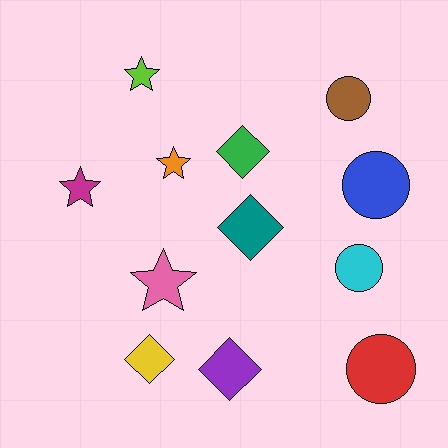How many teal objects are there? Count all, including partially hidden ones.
There is 1 teal object.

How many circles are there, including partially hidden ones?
There are 4 circles.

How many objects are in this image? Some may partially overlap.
There are 12 objects.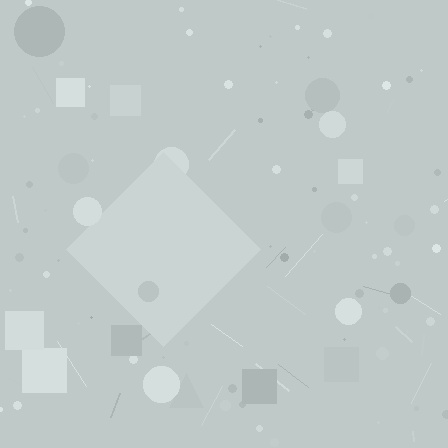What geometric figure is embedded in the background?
A diamond is embedded in the background.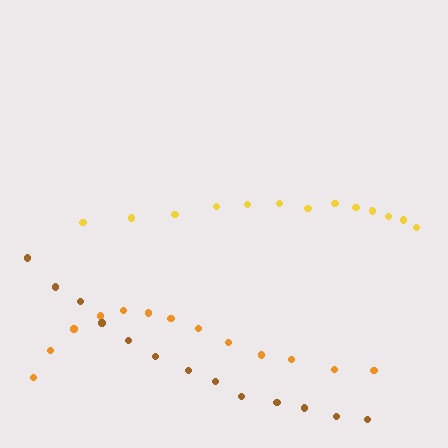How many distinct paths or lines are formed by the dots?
There are 3 distinct paths.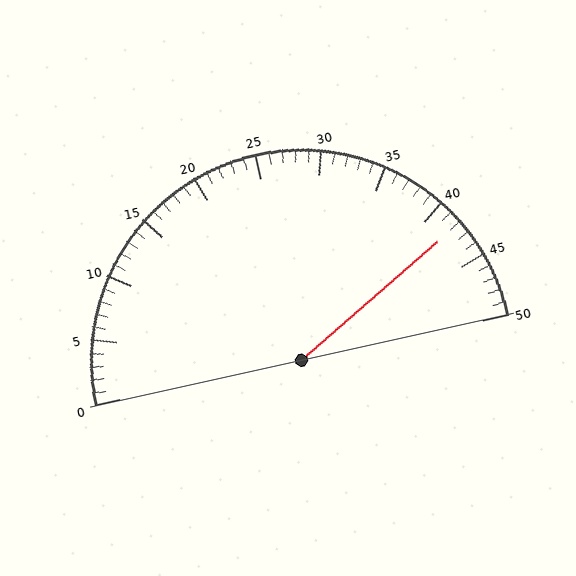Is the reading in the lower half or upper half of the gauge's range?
The reading is in the upper half of the range (0 to 50).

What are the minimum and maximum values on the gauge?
The gauge ranges from 0 to 50.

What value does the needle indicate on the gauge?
The needle indicates approximately 42.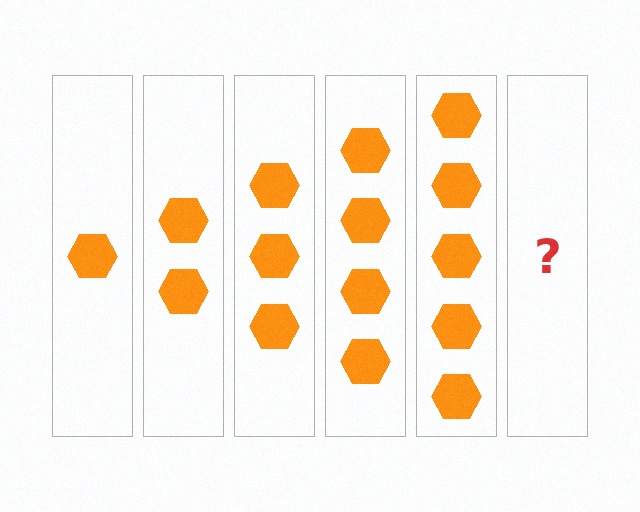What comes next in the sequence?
The next element should be 6 hexagons.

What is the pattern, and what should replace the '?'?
The pattern is that each step adds one more hexagon. The '?' should be 6 hexagons.